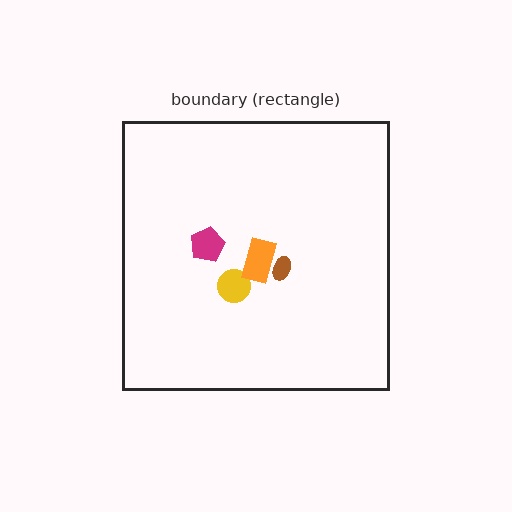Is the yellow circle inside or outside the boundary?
Inside.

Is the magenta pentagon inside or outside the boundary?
Inside.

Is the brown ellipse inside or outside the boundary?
Inside.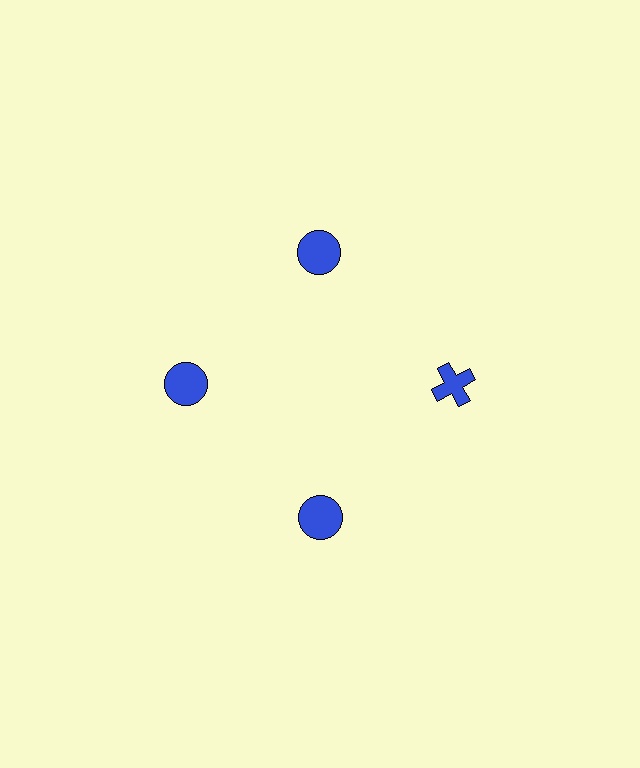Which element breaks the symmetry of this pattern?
The blue cross at roughly the 3 o'clock position breaks the symmetry. All other shapes are blue circles.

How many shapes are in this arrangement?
There are 4 shapes arranged in a ring pattern.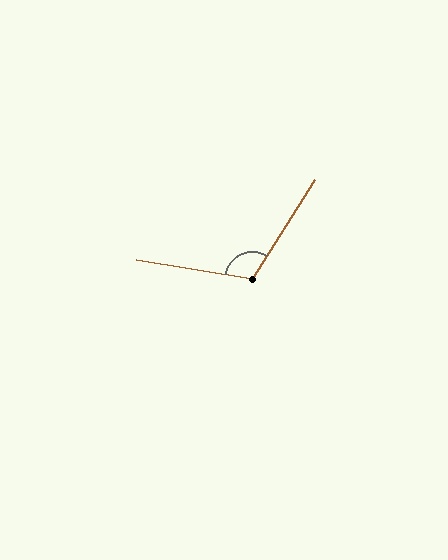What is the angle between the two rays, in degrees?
Approximately 113 degrees.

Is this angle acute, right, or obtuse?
It is obtuse.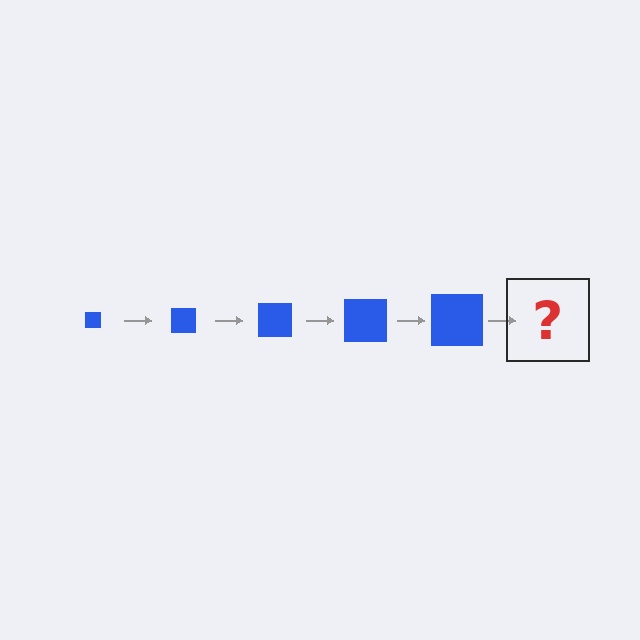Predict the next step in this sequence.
The next step is a blue square, larger than the previous one.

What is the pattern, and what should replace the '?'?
The pattern is that the square gets progressively larger each step. The '?' should be a blue square, larger than the previous one.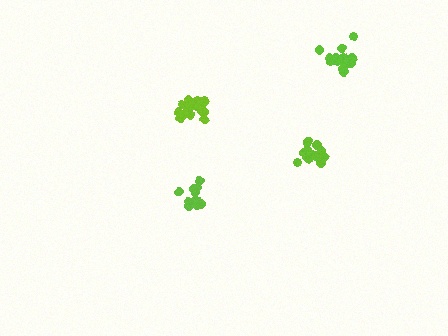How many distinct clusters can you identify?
There are 4 distinct clusters.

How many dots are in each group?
Group 1: 13 dots, Group 2: 18 dots, Group 3: 14 dots, Group 4: 15 dots (60 total).